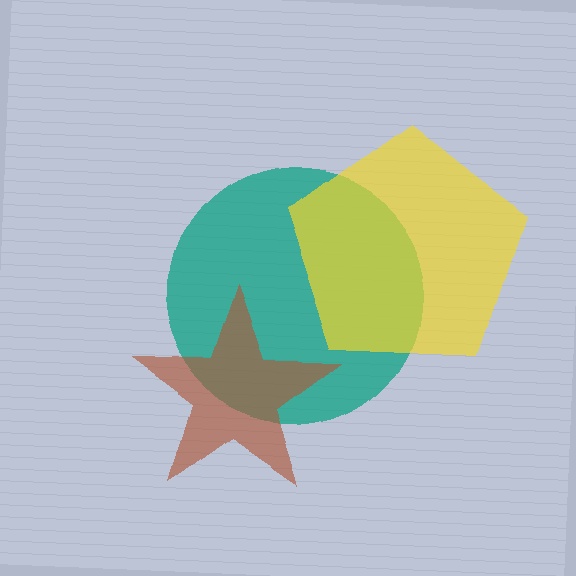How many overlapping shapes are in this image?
There are 3 overlapping shapes in the image.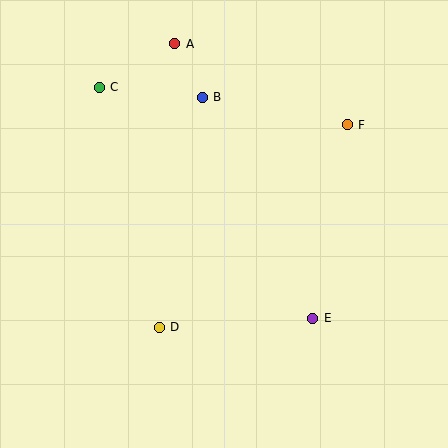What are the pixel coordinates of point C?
Point C is at (99, 87).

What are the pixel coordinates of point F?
Point F is at (347, 125).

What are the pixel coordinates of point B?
Point B is at (202, 97).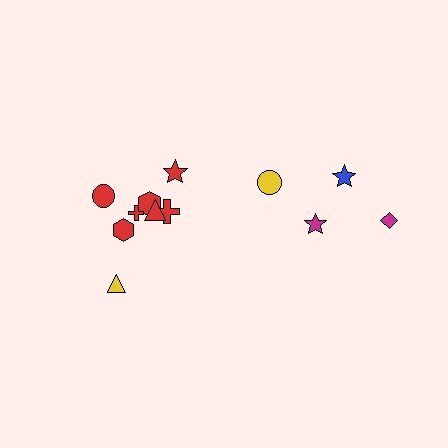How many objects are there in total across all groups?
There are 12 objects.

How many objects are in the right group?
There are 4 objects.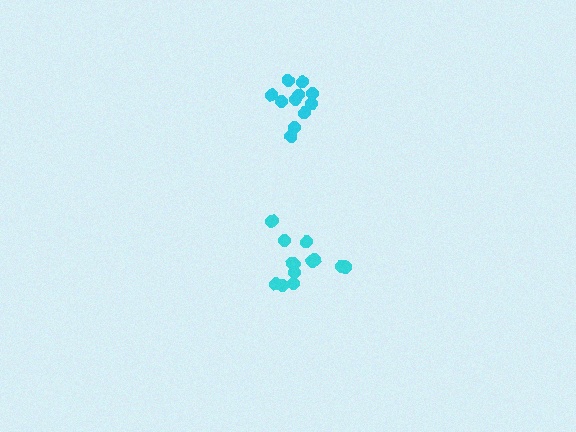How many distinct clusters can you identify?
There are 2 distinct clusters.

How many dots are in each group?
Group 1: 13 dots, Group 2: 11 dots (24 total).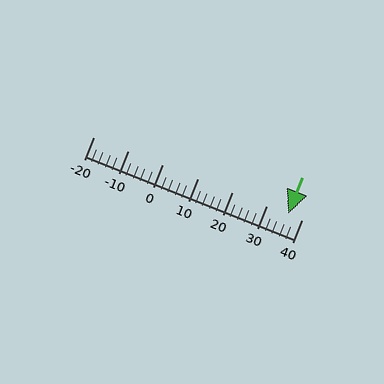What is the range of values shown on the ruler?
The ruler shows values from -20 to 40.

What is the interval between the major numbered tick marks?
The major tick marks are spaced 10 units apart.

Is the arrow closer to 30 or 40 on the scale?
The arrow is closer to 40.